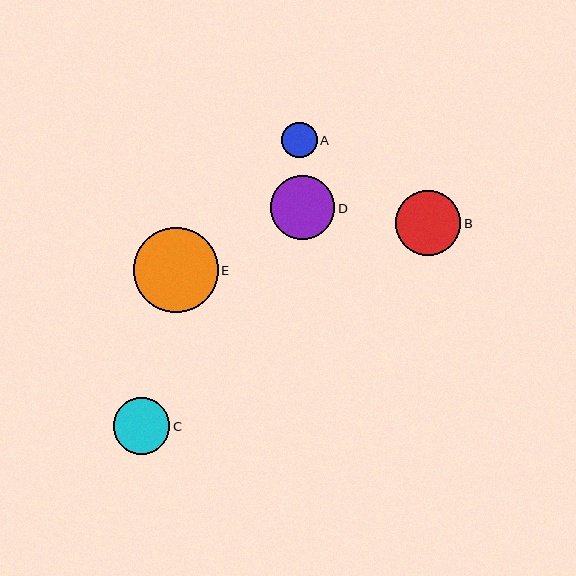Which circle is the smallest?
Circle A is the smallest with a size of approximately 36 pixels.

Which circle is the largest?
Circle E is the largest with a size of approximately 85 pixels.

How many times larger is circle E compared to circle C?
Circle E is approximately 1.5 times the size of circle C.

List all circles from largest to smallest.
From largest to smallest: E, B, D, C, A.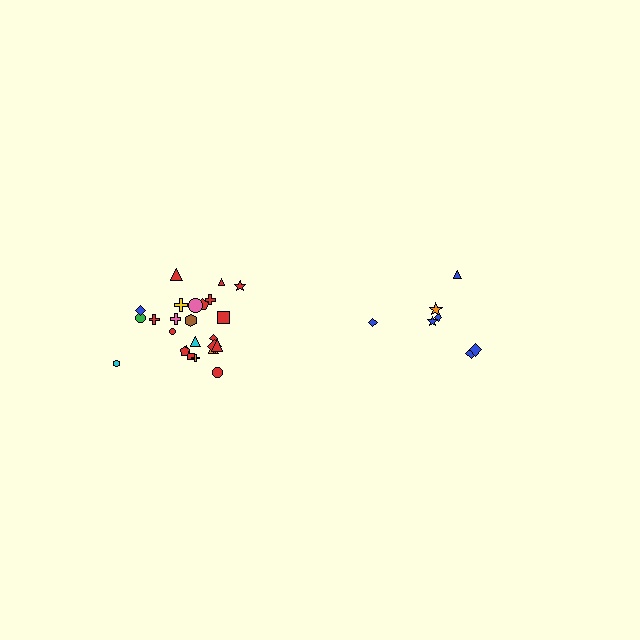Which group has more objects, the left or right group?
The left group.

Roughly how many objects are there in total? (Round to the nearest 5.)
Roughly 30 objects in total.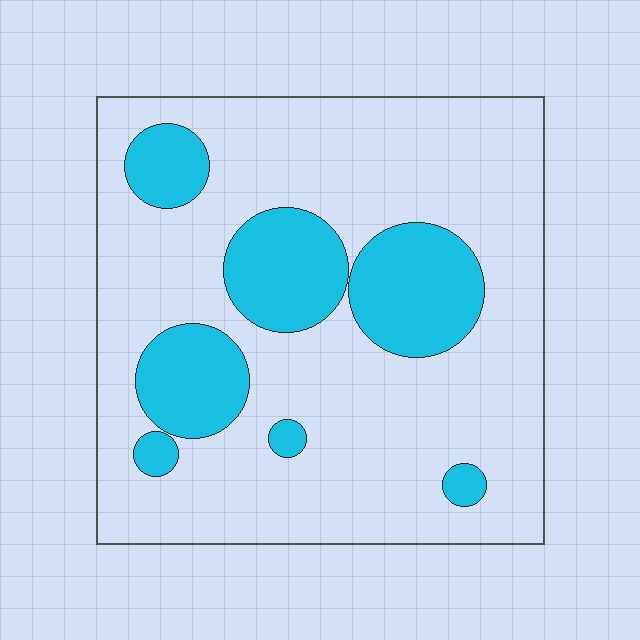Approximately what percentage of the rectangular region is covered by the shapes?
Approximately 25%.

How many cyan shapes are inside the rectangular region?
7.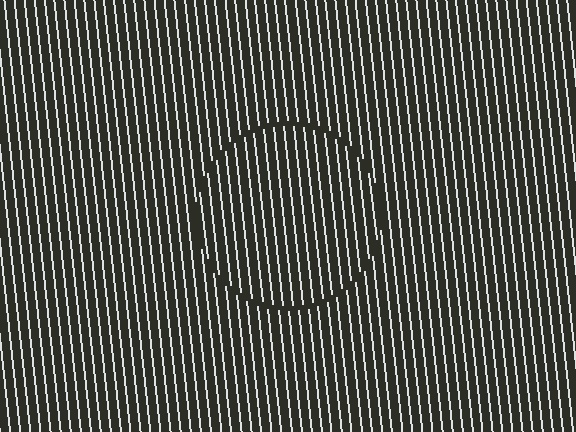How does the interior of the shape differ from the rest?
The interior of the shape contains the same grating, shifted by half a period — the contour is defined by the phase discontinuity where line-ends from the inner and outer gratings abut.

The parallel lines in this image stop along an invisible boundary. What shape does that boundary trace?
An illusory circle. The interior of the shape contains the same grating, shifted by half a period — the contour is defined by the phase discontinuity where line-ends from the inner and outer gratings abut.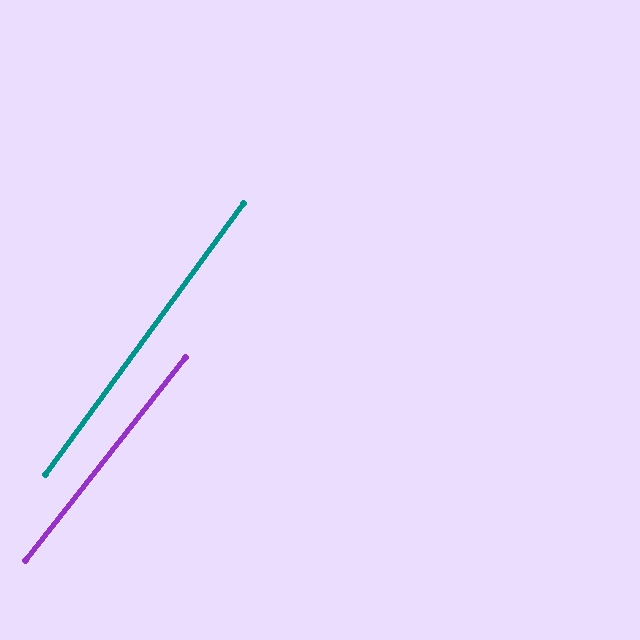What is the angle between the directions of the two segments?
Approximately 2 degrees.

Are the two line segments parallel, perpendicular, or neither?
Parallel — their directions differ by only 2.0°.